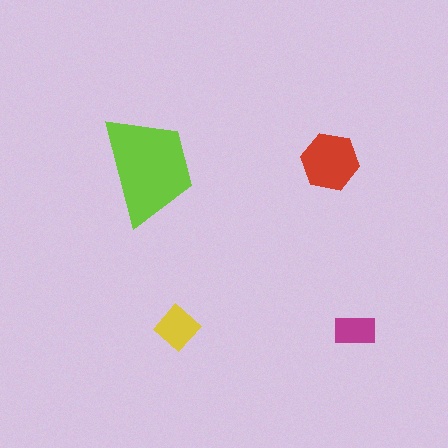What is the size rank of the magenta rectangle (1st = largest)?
4th.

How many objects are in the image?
There are 4 objects in the image.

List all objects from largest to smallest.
The lime trapezoid, the red hexagon, the yellow diamond, the magenta rectangle.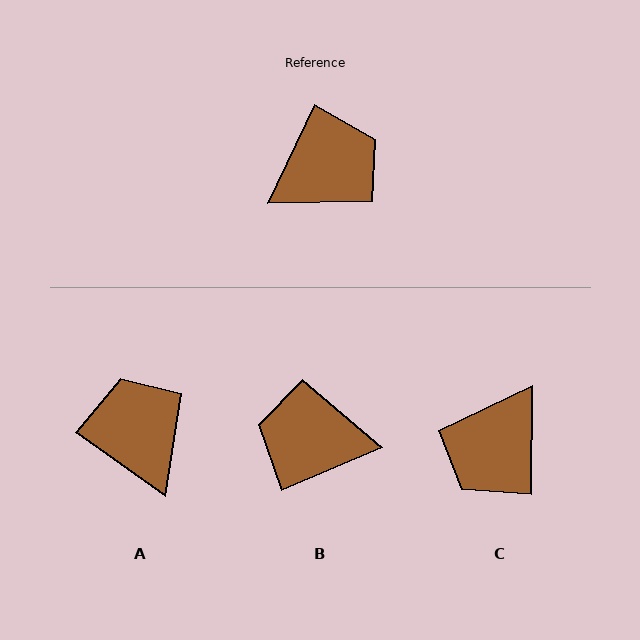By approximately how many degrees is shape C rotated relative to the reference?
Approximately 155 degrees clockwise.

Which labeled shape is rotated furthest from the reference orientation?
C, about 155 degrees away.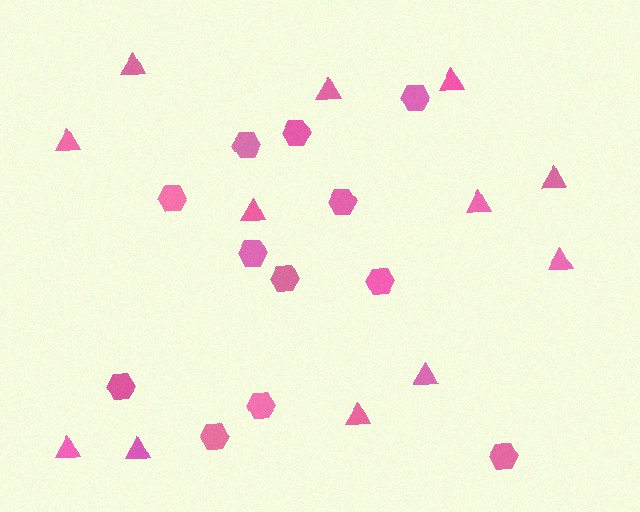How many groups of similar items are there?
There are 2 groups: one group of triangles (12) and one group of hexagons (12).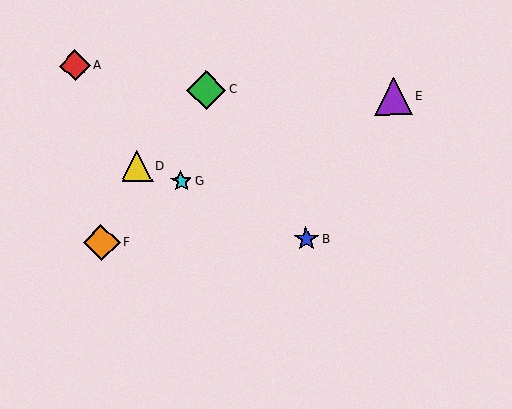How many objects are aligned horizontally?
2 objects (B, F) are aligned horizontally.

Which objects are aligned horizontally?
Objects B, F are aligned horizontally.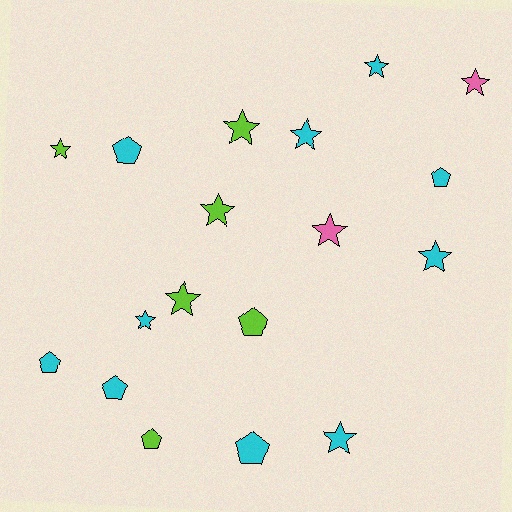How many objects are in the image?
There are 18 objects.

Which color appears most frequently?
Cyan, with 10 objects.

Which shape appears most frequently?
Star, with 11 objects.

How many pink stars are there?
There are 2 pink stars.